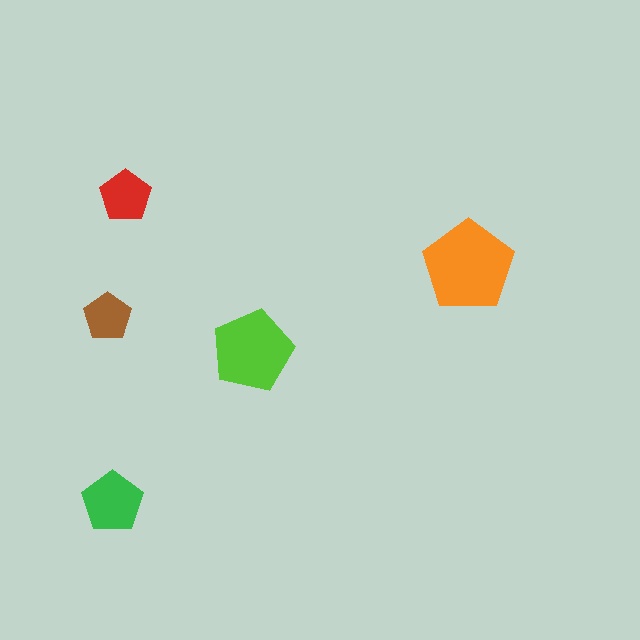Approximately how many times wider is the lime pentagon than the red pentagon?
About 1.5 times wider.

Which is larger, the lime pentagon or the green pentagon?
The lime one.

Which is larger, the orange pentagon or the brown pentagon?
The orange one.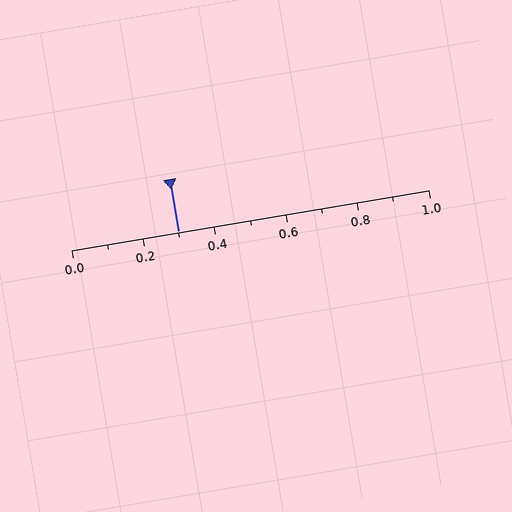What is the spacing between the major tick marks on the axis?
The major ticks are spaced 0.2 apart.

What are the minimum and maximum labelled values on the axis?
The axis runs from 0.0 to 1.0.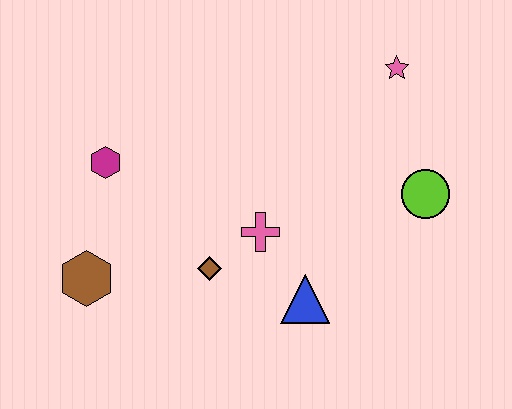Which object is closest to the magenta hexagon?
The brown hexagon is closest to the magenta hexagon.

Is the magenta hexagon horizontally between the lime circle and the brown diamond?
No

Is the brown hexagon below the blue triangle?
No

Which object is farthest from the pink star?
The brown hexagon is farthest from the pink star.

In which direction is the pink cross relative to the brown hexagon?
The pink cross is to the right of the brown hexagon.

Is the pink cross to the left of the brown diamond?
No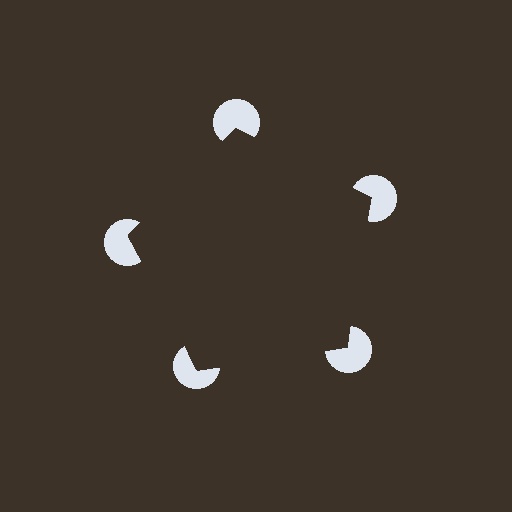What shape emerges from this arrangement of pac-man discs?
An illusory pentagon — its edges are inferred from the aligned wedge cuts in the pac-man discs, not physically drawn.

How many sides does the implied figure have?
5 sides.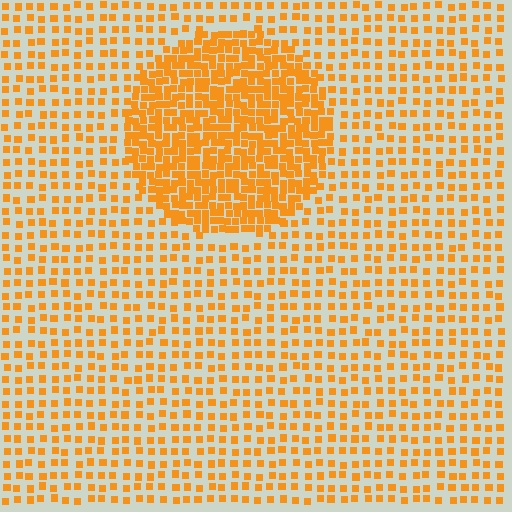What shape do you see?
I see a circle.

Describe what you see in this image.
The image contains small orange elements arranged at two different densities. A circle-shaped region is visible where the elements are more densely packed than the surrounding area.